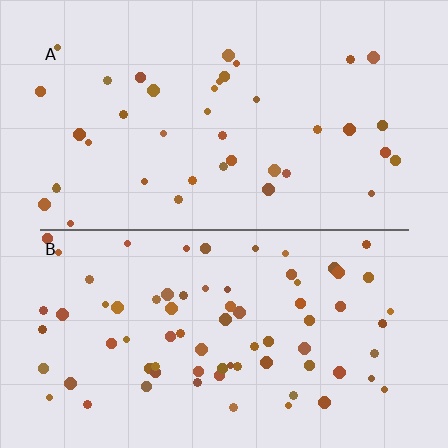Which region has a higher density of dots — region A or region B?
B (the bottom).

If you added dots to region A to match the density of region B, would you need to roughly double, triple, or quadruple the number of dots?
Approximately double.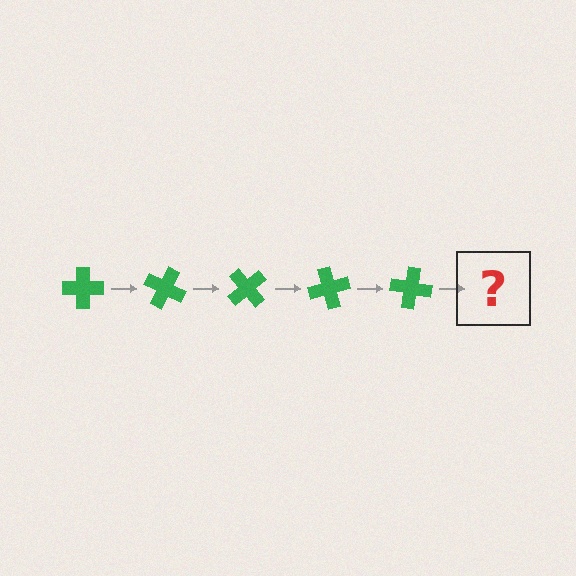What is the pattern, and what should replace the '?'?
The pattern is that the cross rotates 25 degrees each step. The '?' should be a green cross rotated 125 degrees.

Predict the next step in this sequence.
The next step is a green cross rotated 125 degrees.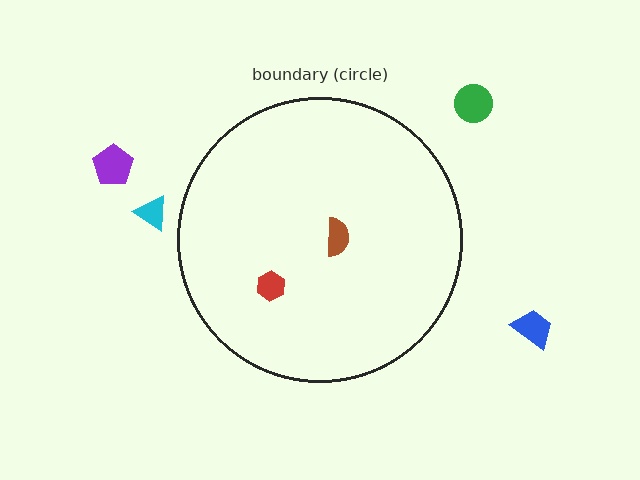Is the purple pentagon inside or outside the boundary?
Outside.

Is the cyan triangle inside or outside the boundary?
Outside.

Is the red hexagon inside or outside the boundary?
Inside.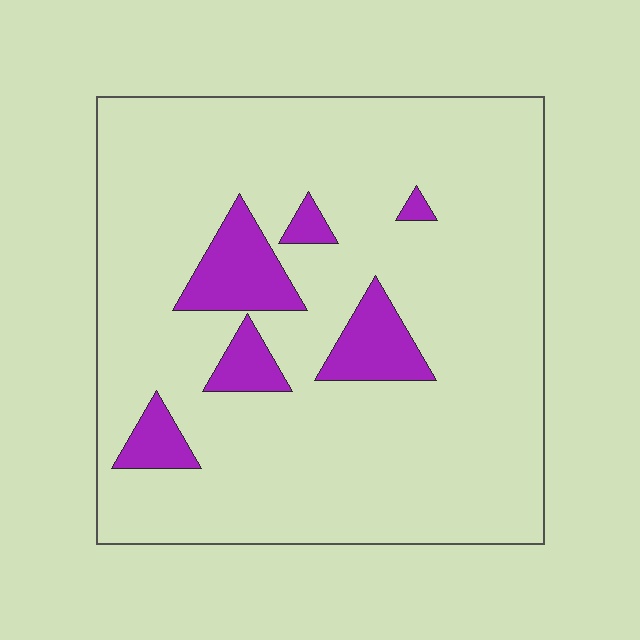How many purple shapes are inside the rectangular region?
6.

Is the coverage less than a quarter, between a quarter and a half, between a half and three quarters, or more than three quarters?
Less than a quarter.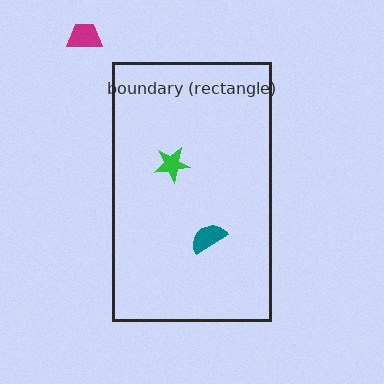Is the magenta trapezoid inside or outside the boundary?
Outside.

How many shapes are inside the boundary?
2 inside, 1 outside.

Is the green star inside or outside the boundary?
Inside.